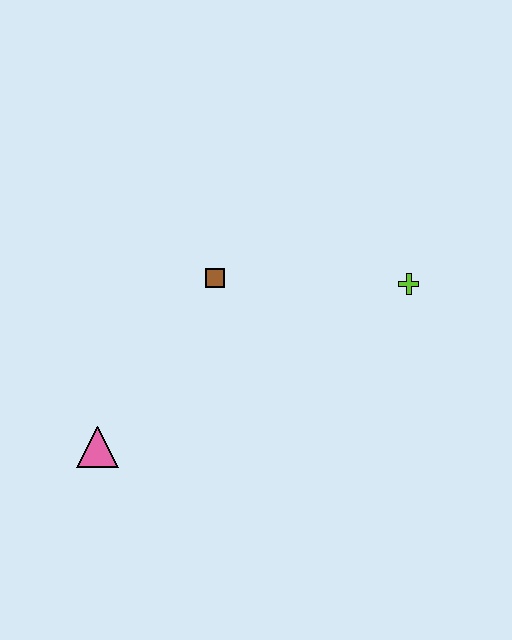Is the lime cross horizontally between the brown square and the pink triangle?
No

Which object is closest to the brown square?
The lime cross is closest to the brown square.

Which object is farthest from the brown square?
The pink triangle is farthest from the brown square.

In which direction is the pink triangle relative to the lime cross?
The pink triangle is to the left of the lime cross.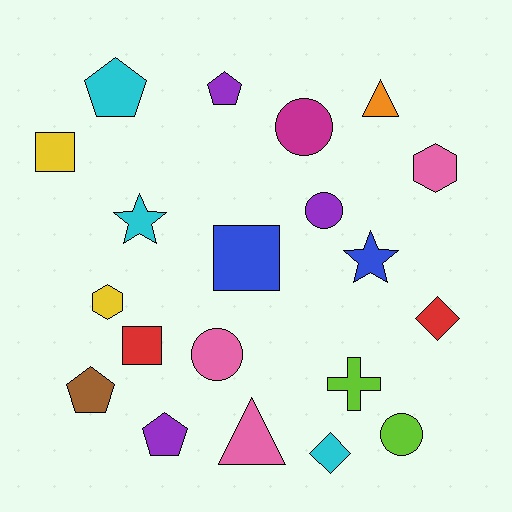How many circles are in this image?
There are 4 circles.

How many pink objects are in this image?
There are 3 pink objects.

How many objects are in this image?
There are 20 objects.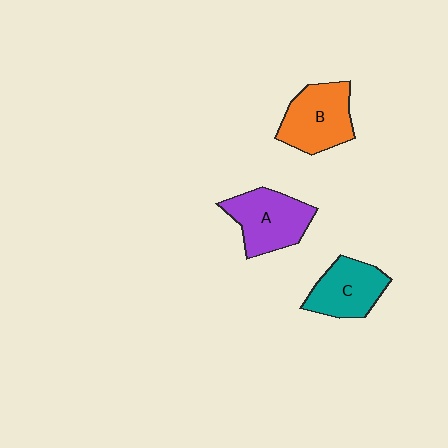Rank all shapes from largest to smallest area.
From largest to smallest: B (orange), A (purple), C (teal).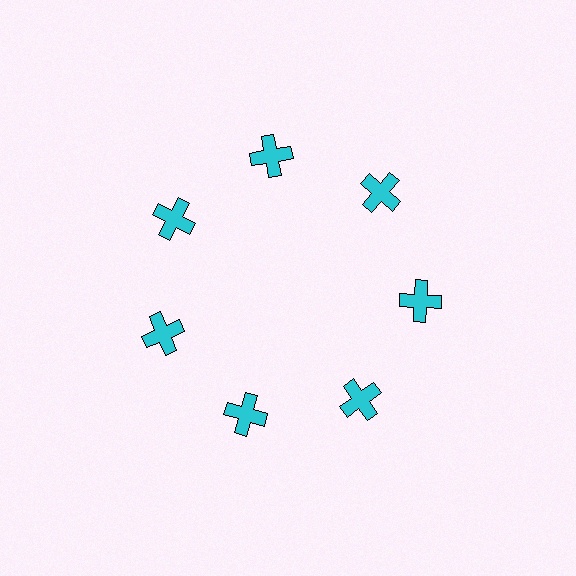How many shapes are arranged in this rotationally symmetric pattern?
There are 7 shapes, arranged in 7 groups of 1.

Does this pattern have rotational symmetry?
Yes, this pattern has 7-fold rotational symmetry. It looks the same after rotating 51 degrees around the center.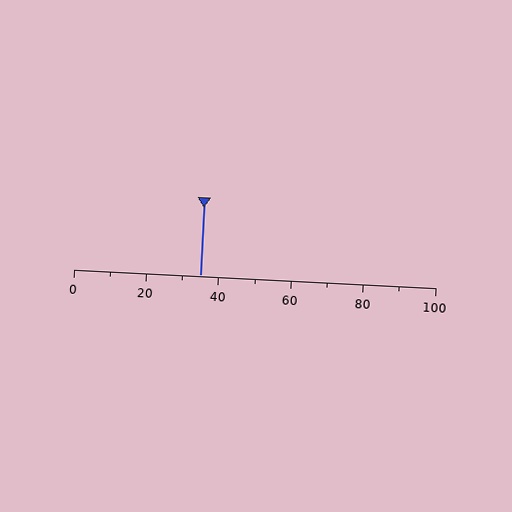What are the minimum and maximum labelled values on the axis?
The axis runs from 0 to 100.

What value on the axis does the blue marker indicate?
The marker indicates approximately 35.